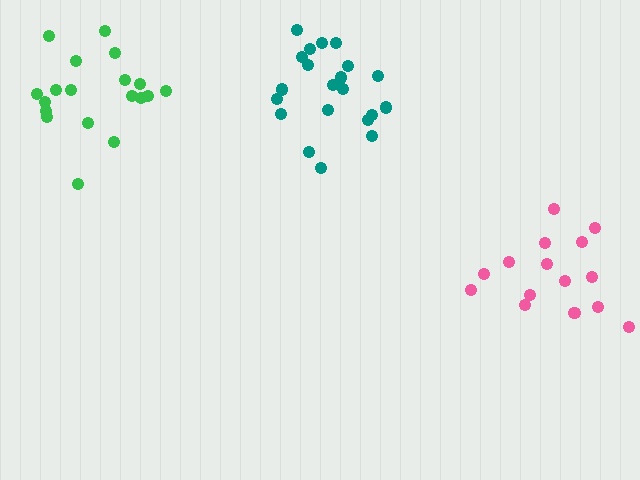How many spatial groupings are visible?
There are 3 spatial groupings.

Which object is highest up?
The teal cluster is topmost.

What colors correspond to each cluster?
The clusters are colored: green, pink, teal.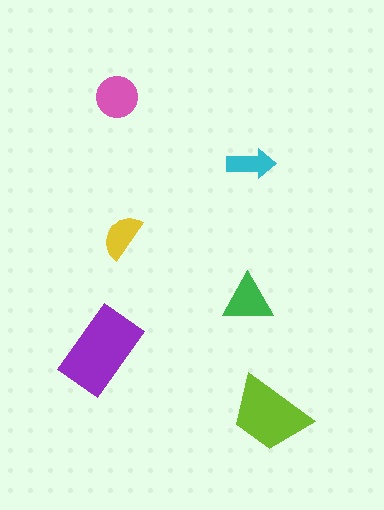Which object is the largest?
The purple rectangle.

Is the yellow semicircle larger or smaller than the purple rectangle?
Smaller.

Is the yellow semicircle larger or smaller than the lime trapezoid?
Smaller.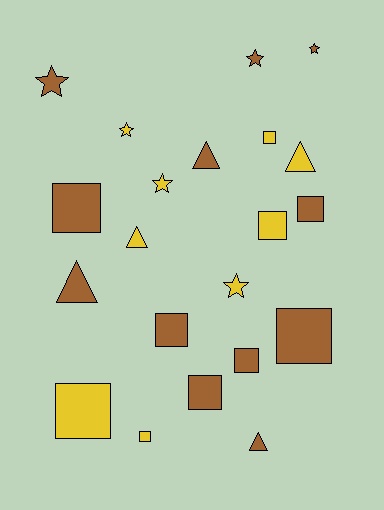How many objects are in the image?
There are 21 objects.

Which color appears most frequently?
Brown, with 12 objects.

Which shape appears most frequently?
Square, with 10 objects.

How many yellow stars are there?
There are 3 yellow stars.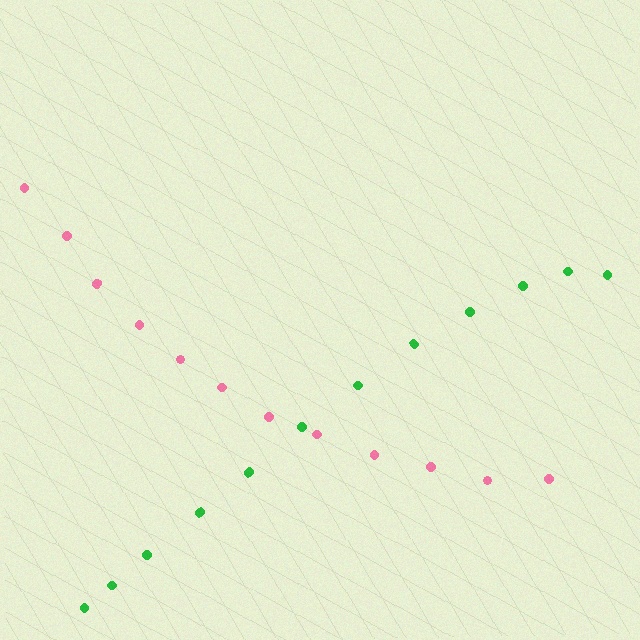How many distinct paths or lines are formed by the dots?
There are 2 distinct paths.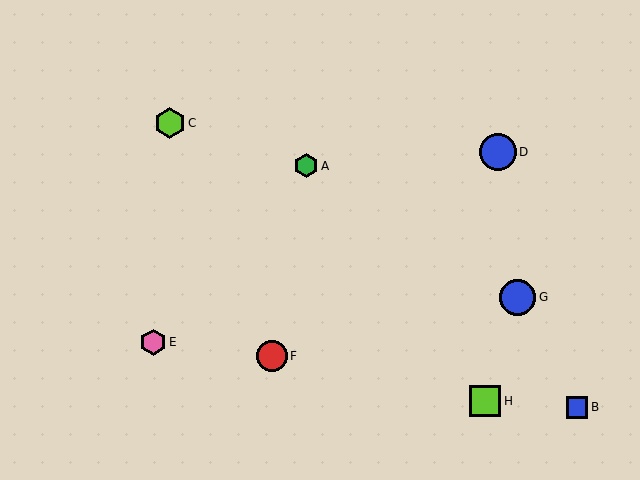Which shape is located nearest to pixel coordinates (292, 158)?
The green hexagon (labeled A) at (306, 166) is nearest to that location.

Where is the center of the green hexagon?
The center of the green hexagon is at (306, 166).